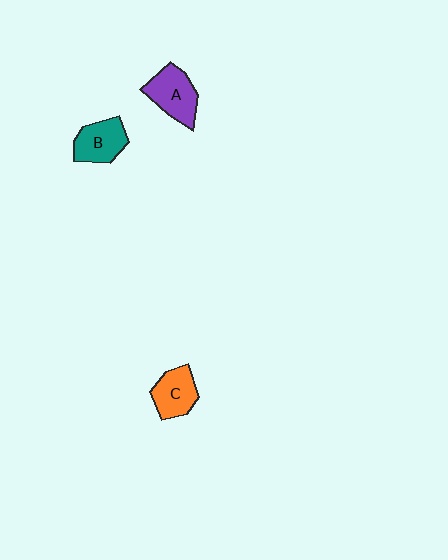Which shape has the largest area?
Shape A (purple).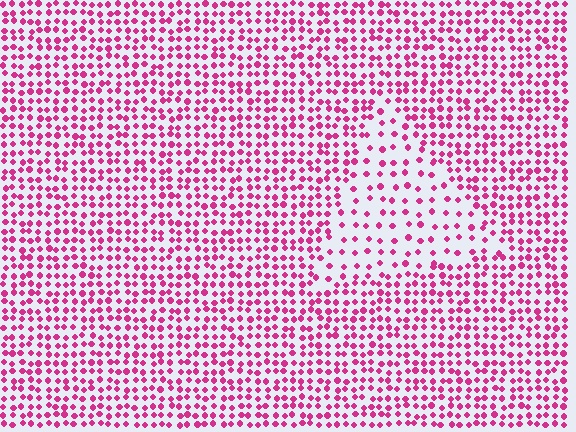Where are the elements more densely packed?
The elements are more densely packed outside the triangle boundary.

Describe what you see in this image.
The image contains small magenta elements arranged at two different densities. A triangle-shaped region is visible where the elements are less densely packed than the surrounding area.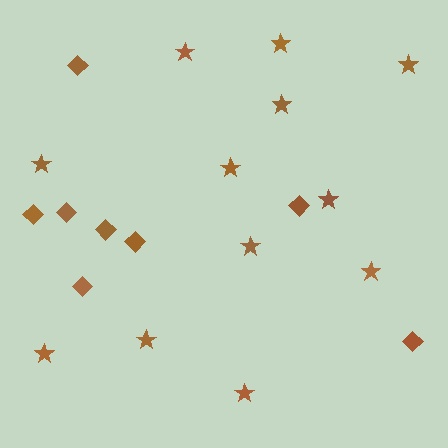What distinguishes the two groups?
There are 2 groups: one group of diamonds (8) and one group of stars (12).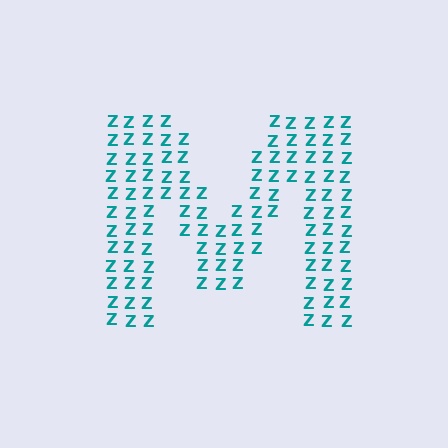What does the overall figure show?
The overall figure shows the letter M.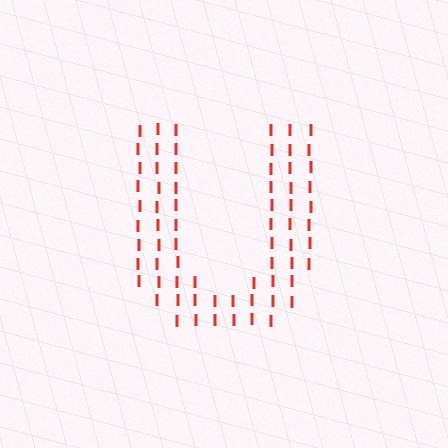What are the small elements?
The small elements are letter I's.